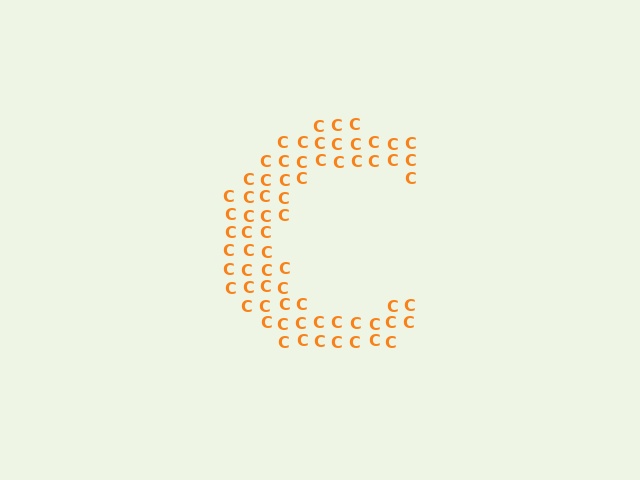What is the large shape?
The large shape is the letter C.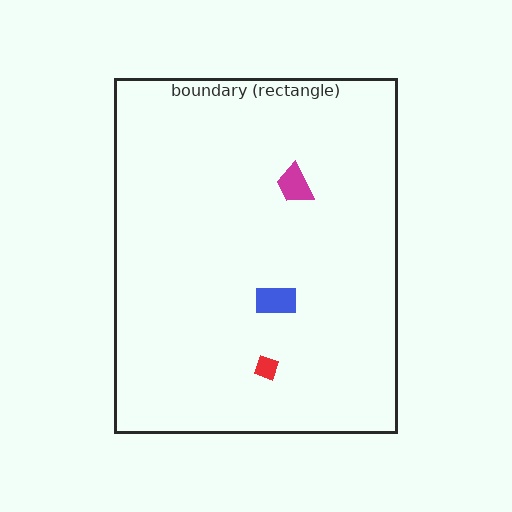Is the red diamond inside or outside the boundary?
Inside.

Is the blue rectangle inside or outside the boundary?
Inside.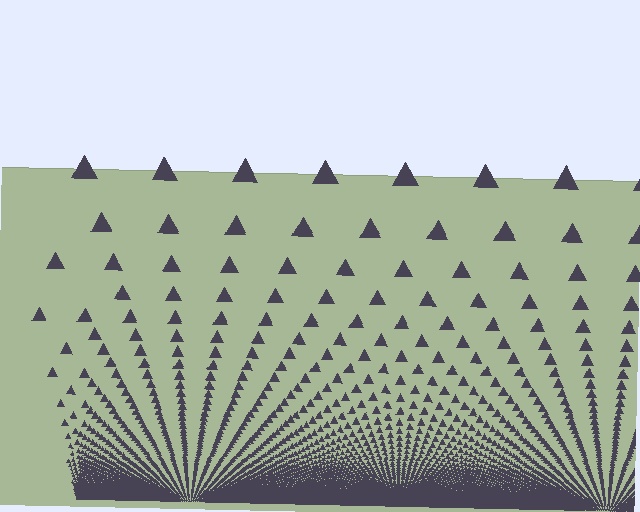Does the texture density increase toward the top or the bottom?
Density increases toward the bottom.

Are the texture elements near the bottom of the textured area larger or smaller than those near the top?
Smaller. The gradient is inverted — elements near the bottom are smaller and denser.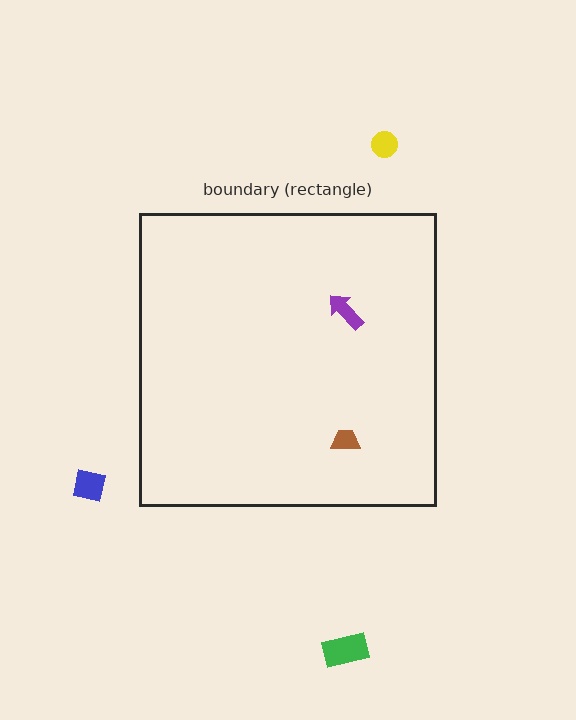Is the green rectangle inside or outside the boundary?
Outside.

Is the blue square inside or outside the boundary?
Outside.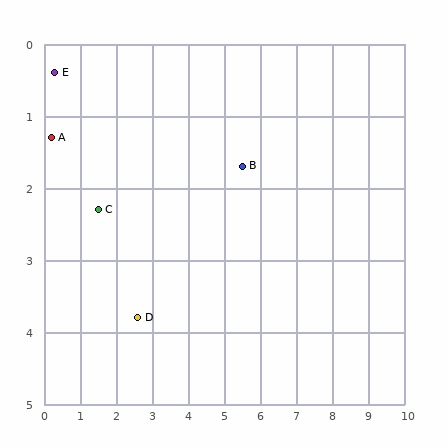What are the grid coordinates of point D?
Point D is at approximately (2.6, 3.8).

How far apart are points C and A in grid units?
Points C and A are about 1.6 grid units apart.